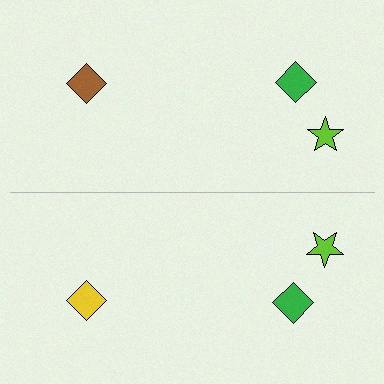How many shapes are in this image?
There are 6 shapes in this image.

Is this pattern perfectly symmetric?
No, the pattern is not perfectly symmetric. The yellow diamond on the bottom side breaks the symmetry — its mirror counterpart is brown.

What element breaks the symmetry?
The yellow diamond on the bottom side breaks the symmetry — its mirror counterpart is brown.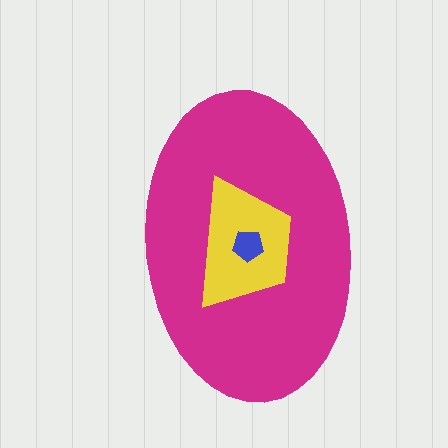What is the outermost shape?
The magenta ellipse.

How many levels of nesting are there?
3.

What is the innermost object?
The blue pentagon.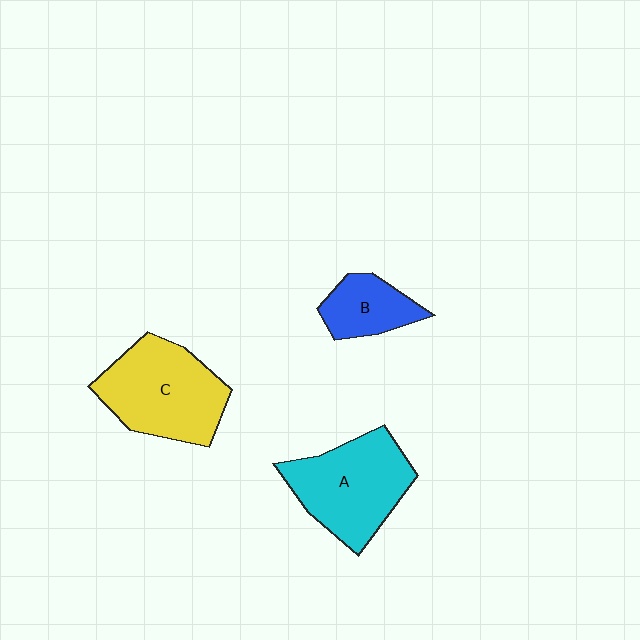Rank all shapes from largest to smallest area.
From largest to smallest: C (yellow), A (cyan), B (blue).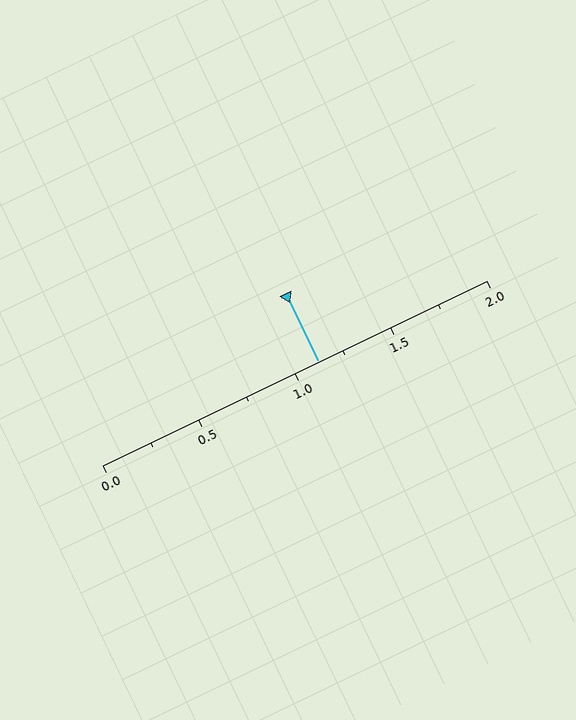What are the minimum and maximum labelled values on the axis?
The axis runs from 0.0 to 2.0.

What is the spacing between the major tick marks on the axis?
The major ticks are spaced 0.5 apart.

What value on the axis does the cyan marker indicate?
The marker indicates approximately 1.12.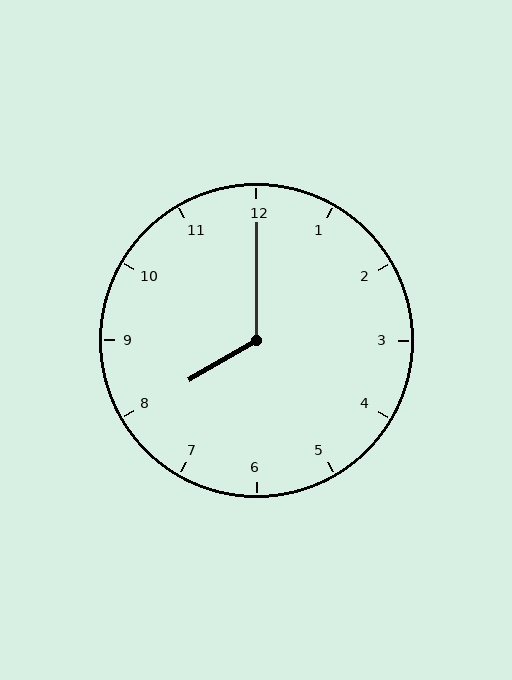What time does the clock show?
8:00.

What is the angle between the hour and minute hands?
Approximately 120 degrees.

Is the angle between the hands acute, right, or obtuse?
It is obtuse.